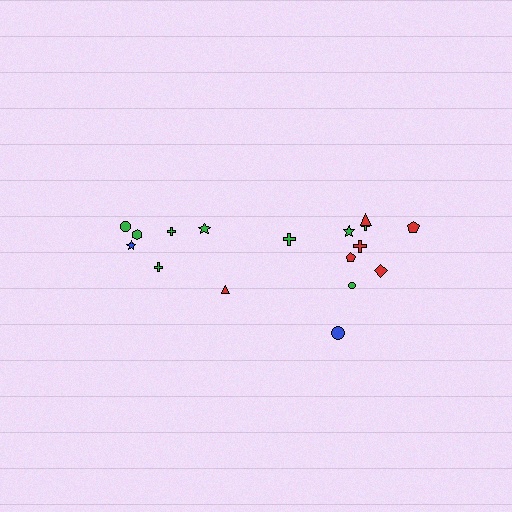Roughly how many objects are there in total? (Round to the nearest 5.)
Roughly 15 objects in total.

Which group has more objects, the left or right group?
The right group.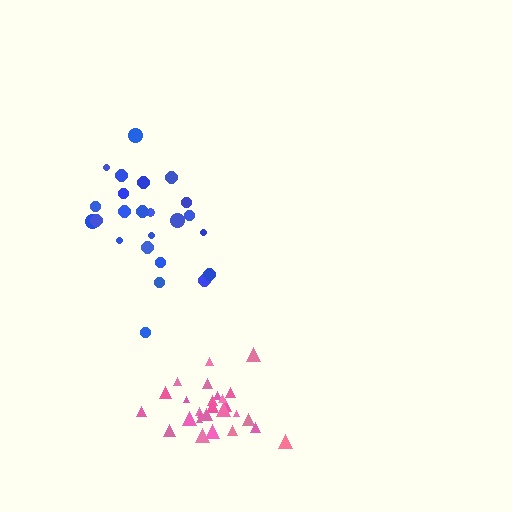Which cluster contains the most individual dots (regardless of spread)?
Pink (28).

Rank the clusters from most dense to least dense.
pink, blue.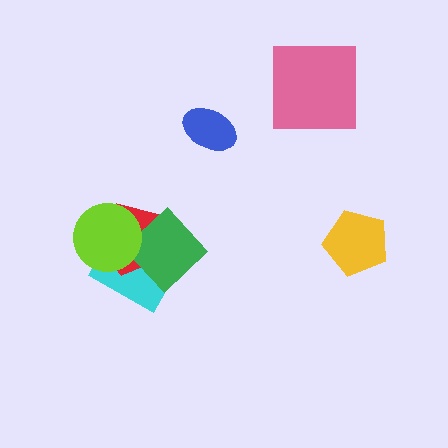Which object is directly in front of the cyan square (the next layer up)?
The red pentagon is directly in front of the cyan square.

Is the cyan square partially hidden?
Yes, it is partially covered by another shape.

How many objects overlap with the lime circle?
2 objects overlap with the lime circle.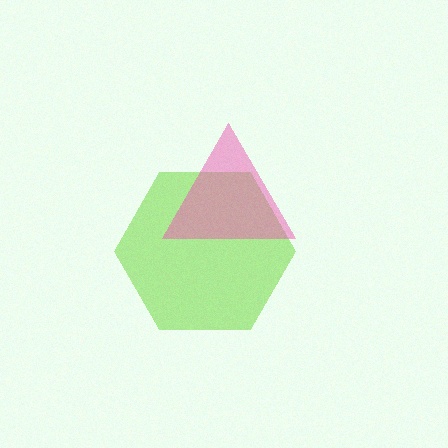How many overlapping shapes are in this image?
There are 2 overlapping shapes in the image.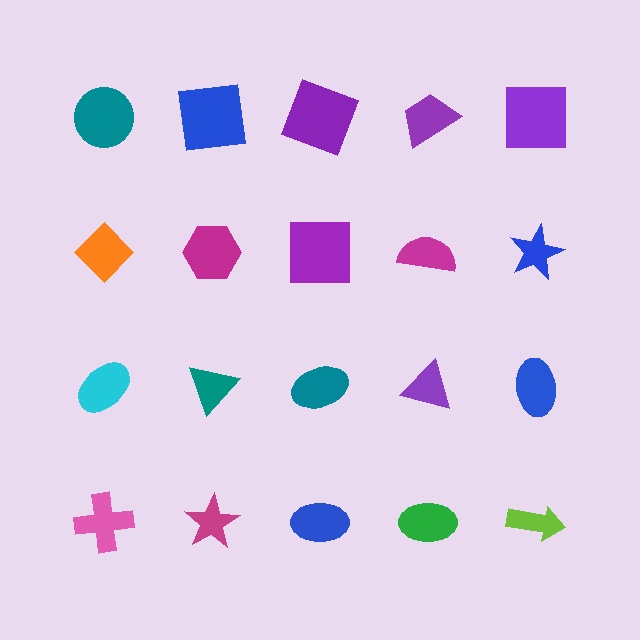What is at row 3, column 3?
A teal ellipse.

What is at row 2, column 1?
An orange diamond.